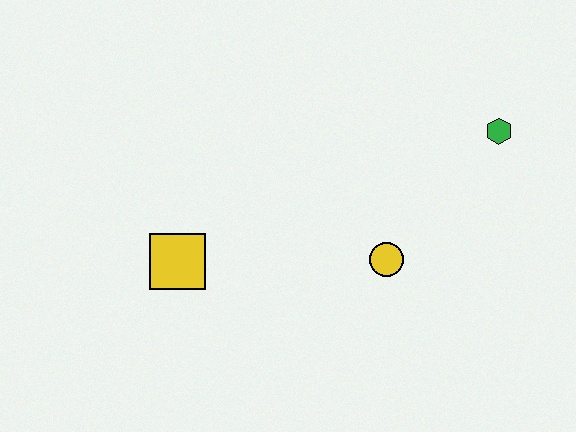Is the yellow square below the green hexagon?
Yes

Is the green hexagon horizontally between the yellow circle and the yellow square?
No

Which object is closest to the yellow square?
The yellow circle is closest to the yellow square.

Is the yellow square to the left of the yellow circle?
Yes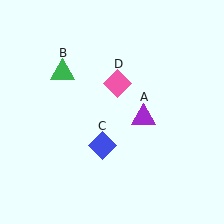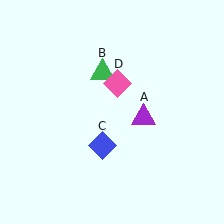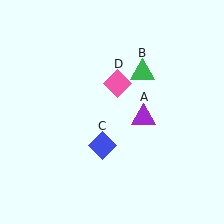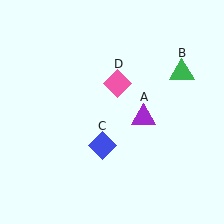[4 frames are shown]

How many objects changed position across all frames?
1 object changed position: green triangle (object B).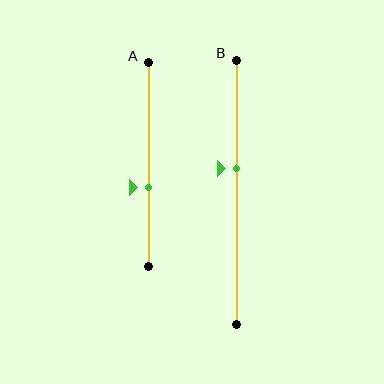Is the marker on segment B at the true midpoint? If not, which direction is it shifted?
No, the marker on segment B is shifted upward by about 9% of the segment length.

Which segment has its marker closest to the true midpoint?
Segment B has its marker closest to the true midpoint.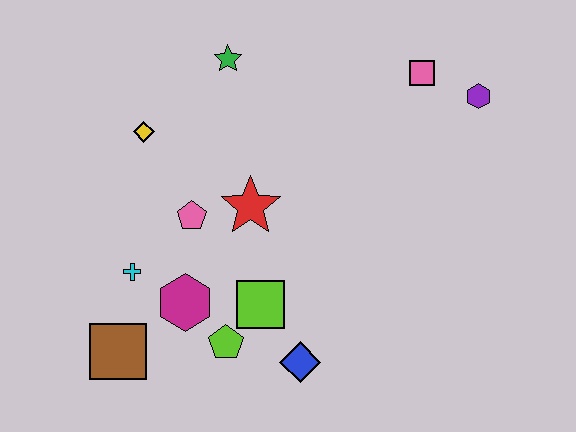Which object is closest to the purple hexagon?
The pink square is closest to the purple hexagon.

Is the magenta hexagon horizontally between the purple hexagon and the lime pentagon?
No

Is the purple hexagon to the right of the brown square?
Yes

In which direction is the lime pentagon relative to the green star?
The lime pentagon is below the green star.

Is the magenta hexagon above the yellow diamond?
No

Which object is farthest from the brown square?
The purple hexagon is farthest from the brown square.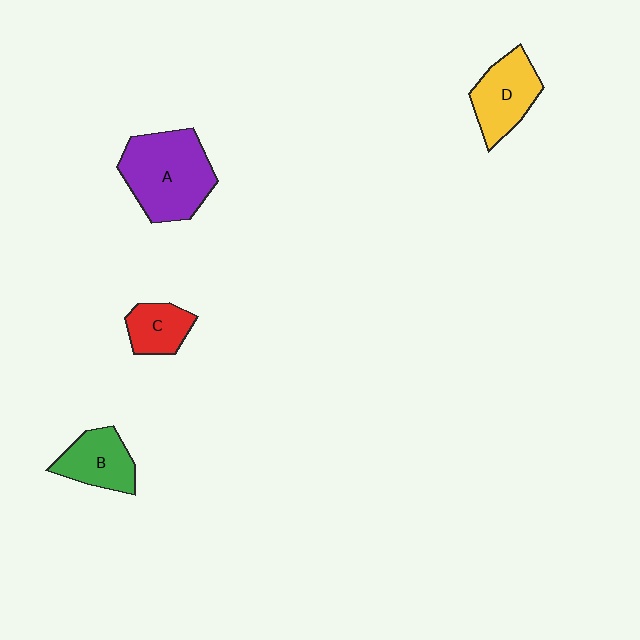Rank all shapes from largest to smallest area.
From largest to smallest: A (purple), D (yellow), B (green), C (red).